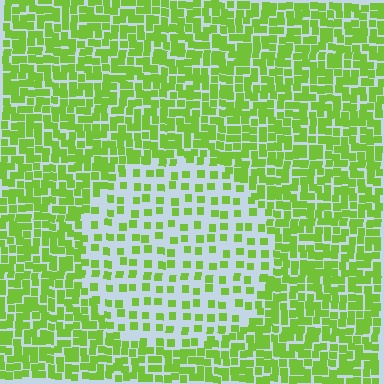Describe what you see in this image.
The image contains small lime elements arranged at two different densities. A circle-shaped region is visible where the elements are less densely packed than the surrounding area.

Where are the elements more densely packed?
The elements are more densely packed outside the circle boundary.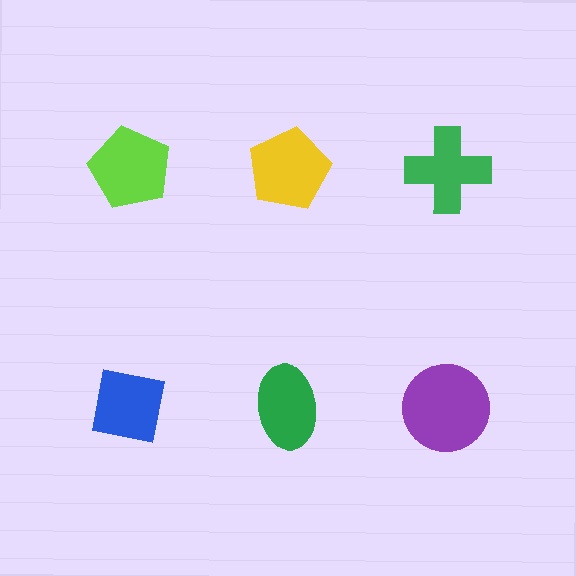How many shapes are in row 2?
3 shapes.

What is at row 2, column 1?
A blue square.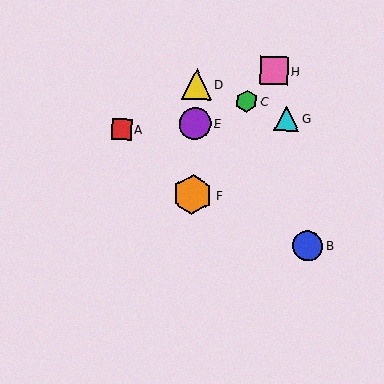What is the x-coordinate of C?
Object C is at x≈247.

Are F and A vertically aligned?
No, F is at x≈192 and A is at x≈121.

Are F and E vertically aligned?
Yes, both are at x≈192.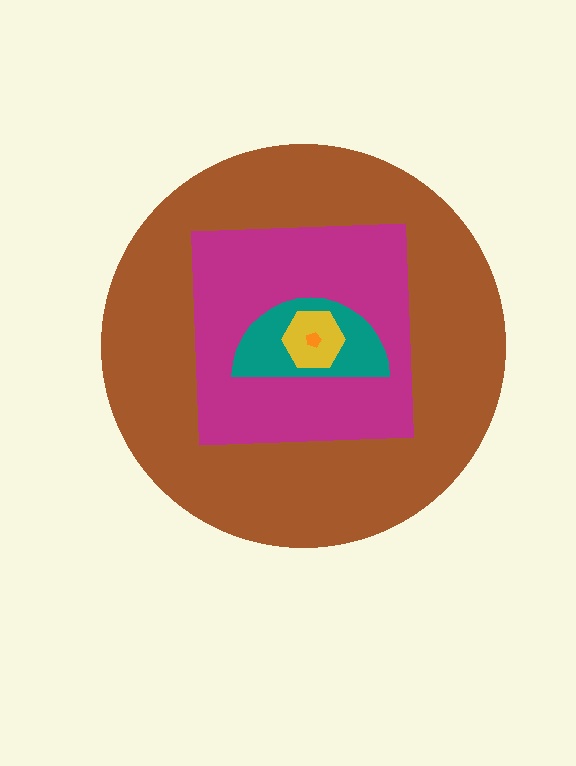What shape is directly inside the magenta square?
The teal semicircle.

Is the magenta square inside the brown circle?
Yes.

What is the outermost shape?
The brown circle.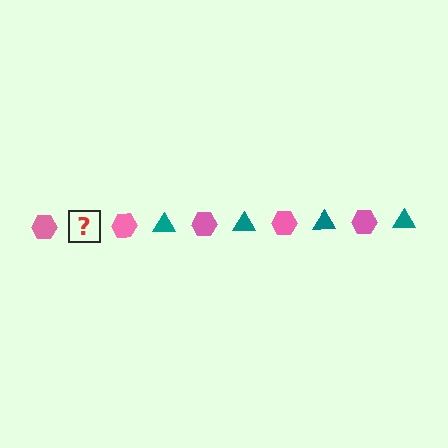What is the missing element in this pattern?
The missing element is a teal triangle.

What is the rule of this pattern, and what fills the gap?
The rule is that the pattern alternates between pink hexagon and teal triangle. The gap should be filled with a teal triangle.